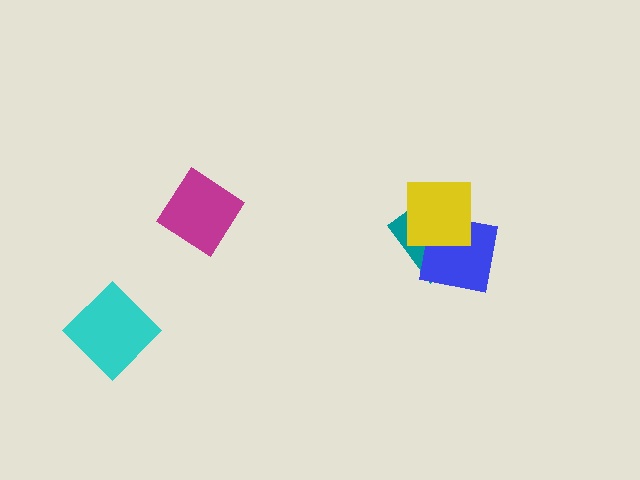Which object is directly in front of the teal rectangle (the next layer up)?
The blue square is directly in front of the teal rectangle.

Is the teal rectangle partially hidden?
Yes, it is partially covered by another shape.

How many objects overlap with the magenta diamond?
0 objects overlap with the magenta diamond.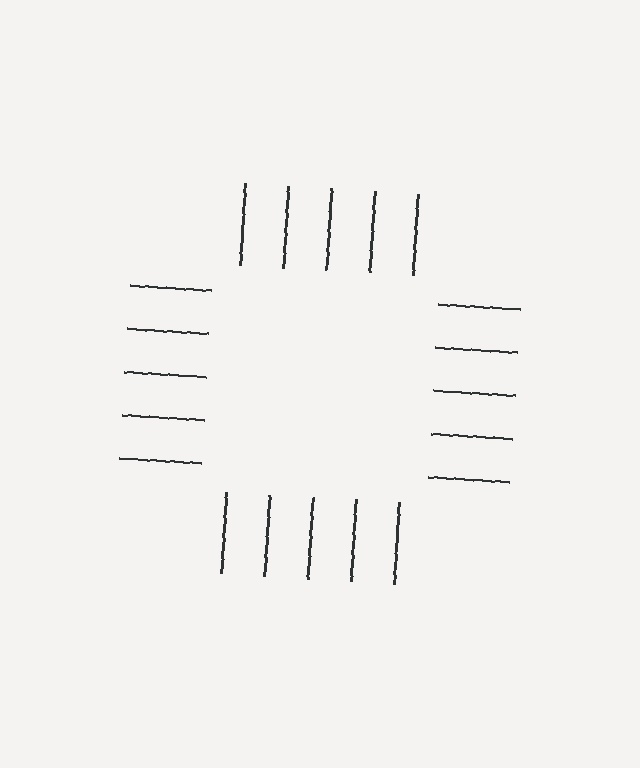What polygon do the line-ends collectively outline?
An illusory square — the line segments terminate on its edges but no continuous stroke is drawn.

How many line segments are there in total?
20 — 5 along each of the 4 edges.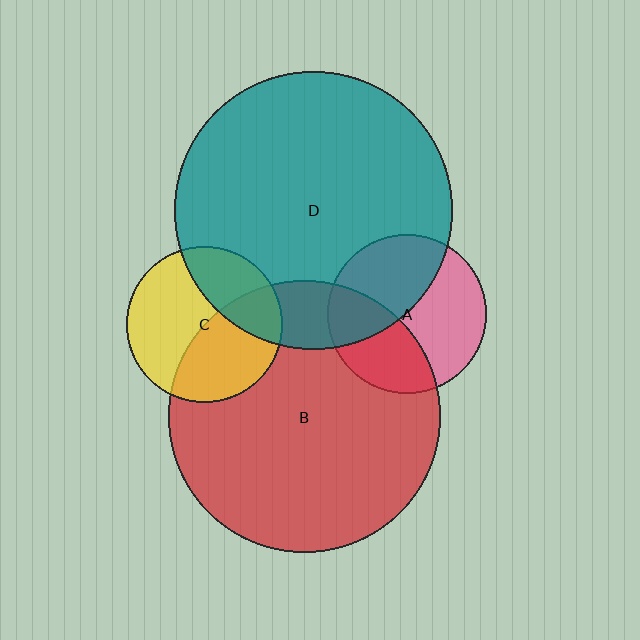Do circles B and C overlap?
Yes.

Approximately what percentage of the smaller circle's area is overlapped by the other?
Approximately 45%.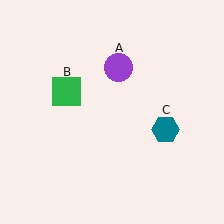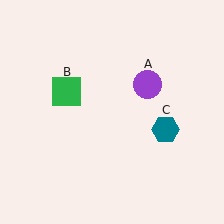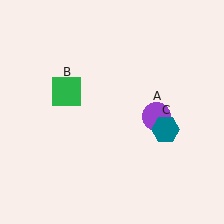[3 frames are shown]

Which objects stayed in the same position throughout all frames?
Green square (object B) and teal hexagon (object C) remained stationary.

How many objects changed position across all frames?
1 object changed position: purple circle (object A).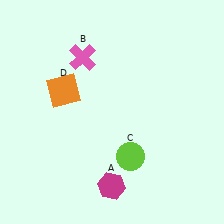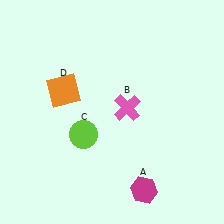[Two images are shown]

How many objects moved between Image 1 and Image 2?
3 objects moved between the two images.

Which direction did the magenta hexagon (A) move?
The magenta hexagon (A) moved right.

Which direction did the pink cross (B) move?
The pink cross (B) moved down.